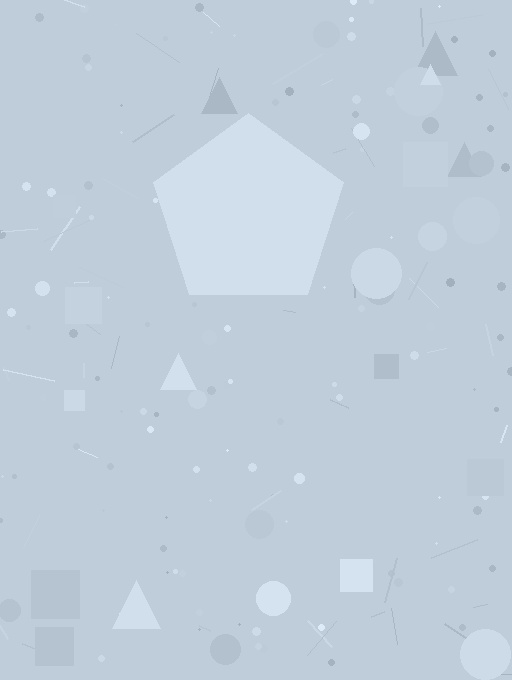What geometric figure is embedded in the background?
A pentagon is embedded in the background.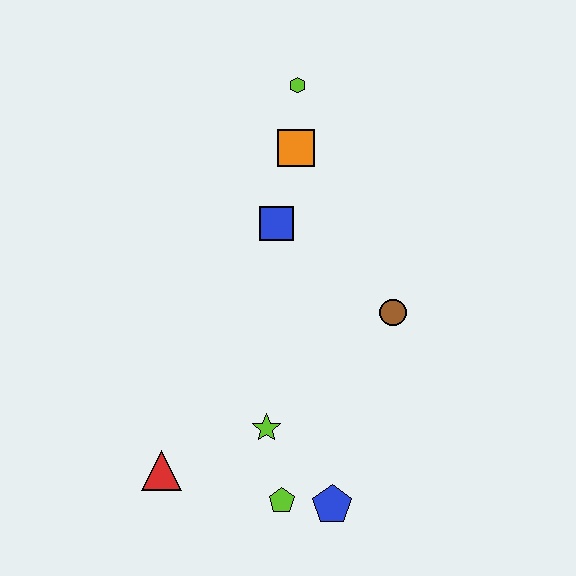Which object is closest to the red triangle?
The lime star is closest to the red triangle.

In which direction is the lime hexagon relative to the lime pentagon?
The lime hexagon is above the lime pentagon.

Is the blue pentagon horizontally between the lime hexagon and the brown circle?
Yes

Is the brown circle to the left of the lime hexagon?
No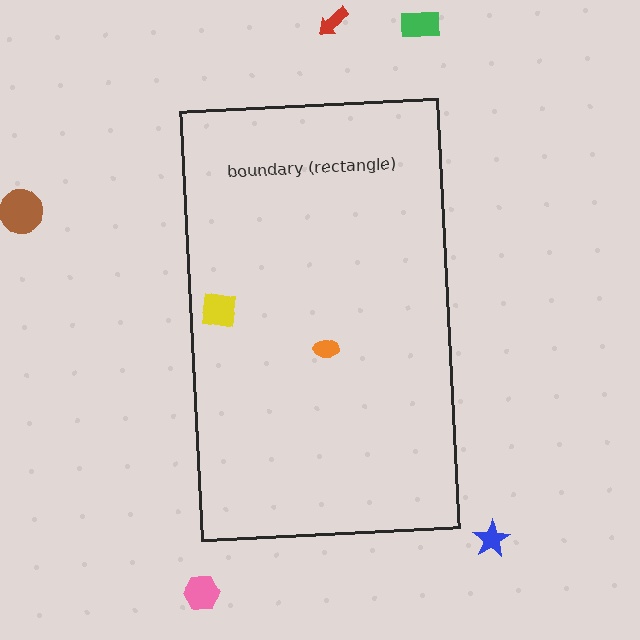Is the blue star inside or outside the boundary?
Outside.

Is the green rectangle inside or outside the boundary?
Outside.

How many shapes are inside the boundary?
2 inside, 5 outside.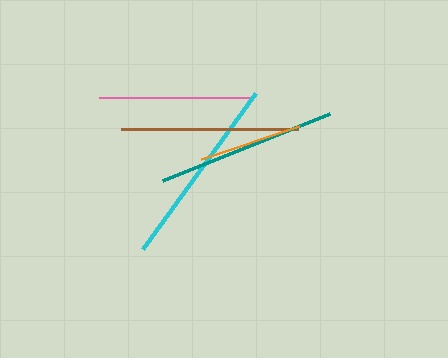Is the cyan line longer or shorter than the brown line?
The cyan line is longer than the brown line.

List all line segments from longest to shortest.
From longest to shortest: cyan, teal, brown, pink, orange.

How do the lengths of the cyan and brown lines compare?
The cyan and brown lines are approximately the same length.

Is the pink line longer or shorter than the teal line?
The teal line is longer than the pink line.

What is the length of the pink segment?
The pink segment is approximately 150 pixels long.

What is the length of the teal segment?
The teal segment is approximately 180 pixels long.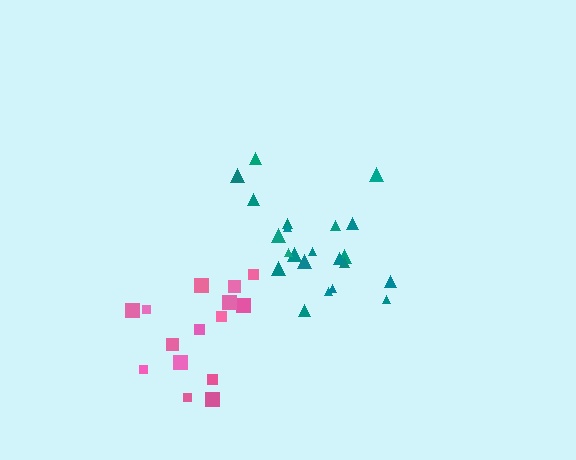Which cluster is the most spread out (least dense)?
Teal.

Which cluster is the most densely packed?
Pink.